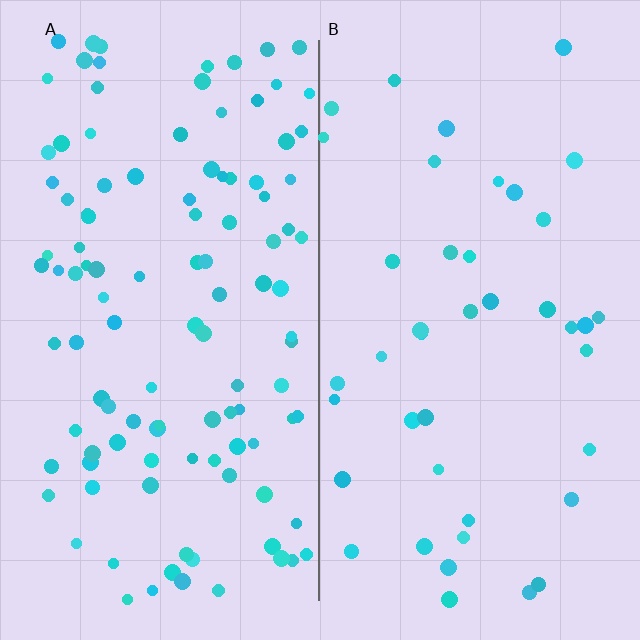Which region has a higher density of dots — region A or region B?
A (the left).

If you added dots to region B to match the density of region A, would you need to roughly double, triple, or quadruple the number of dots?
Approximately triple.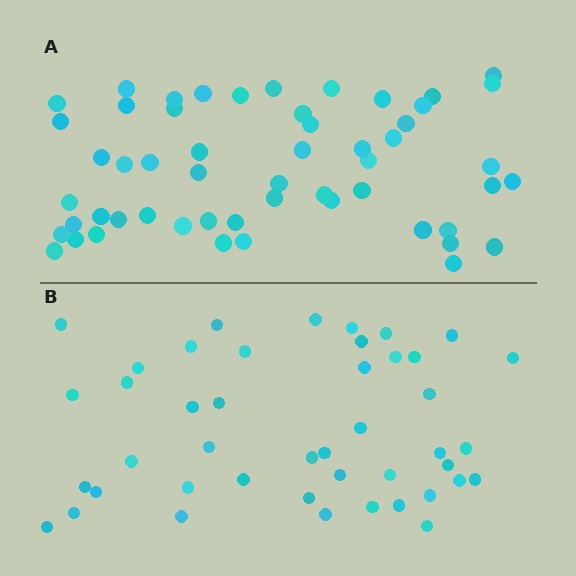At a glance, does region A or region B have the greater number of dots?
Region A (the top region) has more dots.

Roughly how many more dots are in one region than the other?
Region A has roughly 10 or so more dots than region B.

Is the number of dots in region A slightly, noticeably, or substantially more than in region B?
Region A has only slightly more — the two regions are fairly close. The ratio is roughly 1.2 to 1.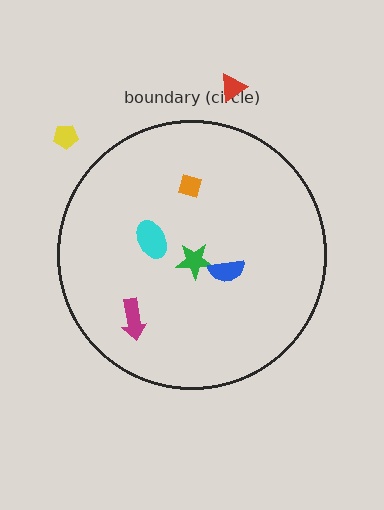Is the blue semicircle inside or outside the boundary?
Inside.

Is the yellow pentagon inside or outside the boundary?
Outside.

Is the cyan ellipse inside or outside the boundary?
Inside.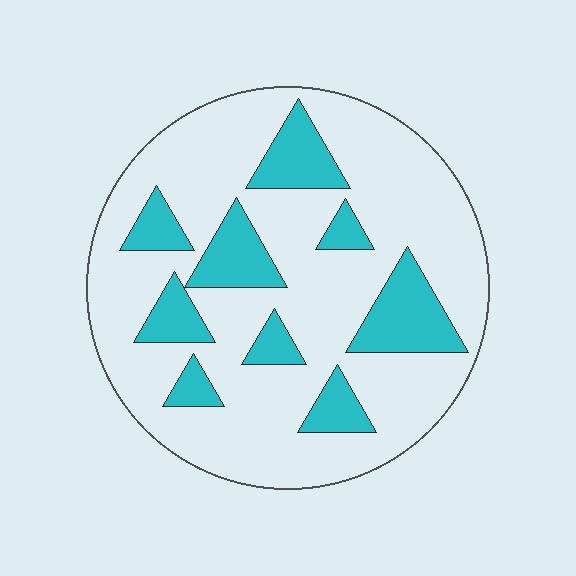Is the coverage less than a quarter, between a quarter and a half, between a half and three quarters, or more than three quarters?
Less than a quarter.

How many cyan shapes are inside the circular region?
9.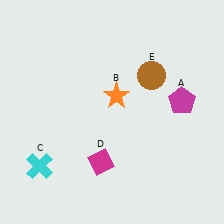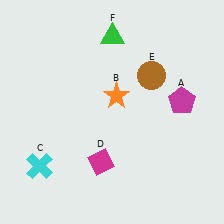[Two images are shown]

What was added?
A green triangle (F) was added in Image 2.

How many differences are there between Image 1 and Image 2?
There is 1 difference between the two images.